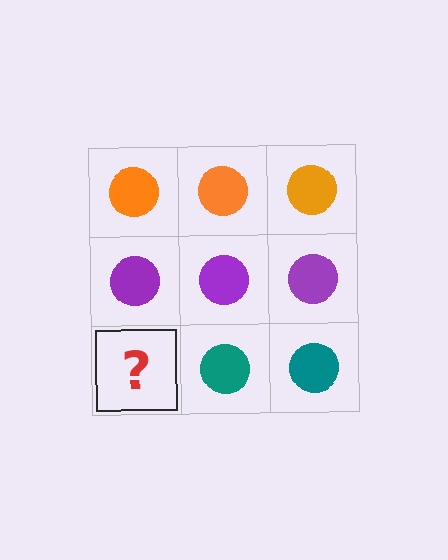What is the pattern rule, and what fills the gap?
The rule is that each row has a consistent color. The gap should be filled with a teal circle.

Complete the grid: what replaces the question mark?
The question mark should be replaced with a teal circle.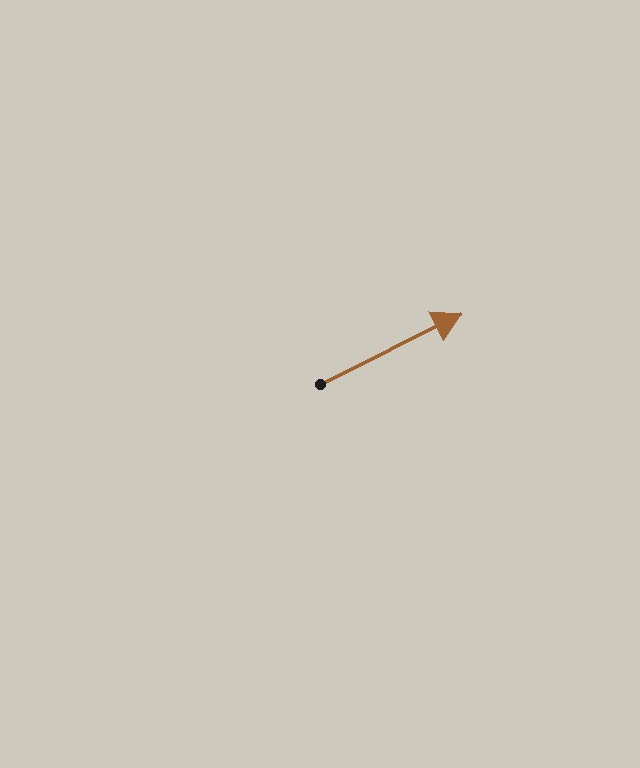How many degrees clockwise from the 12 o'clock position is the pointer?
Approximately 63 degrees.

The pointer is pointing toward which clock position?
Roughly 2 o'clock.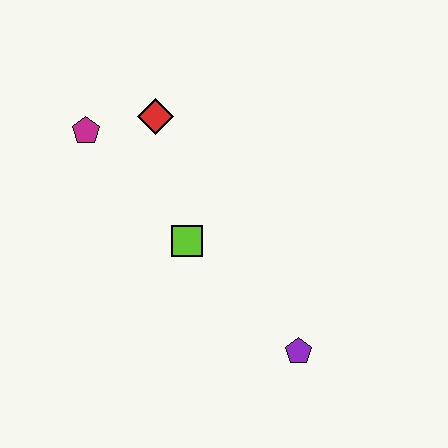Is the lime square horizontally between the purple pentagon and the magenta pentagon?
Yes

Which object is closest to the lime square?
The red diamond is closest to the lime square.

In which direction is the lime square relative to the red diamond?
The lime square is below the red diamond.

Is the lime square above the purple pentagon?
Yes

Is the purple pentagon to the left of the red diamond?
No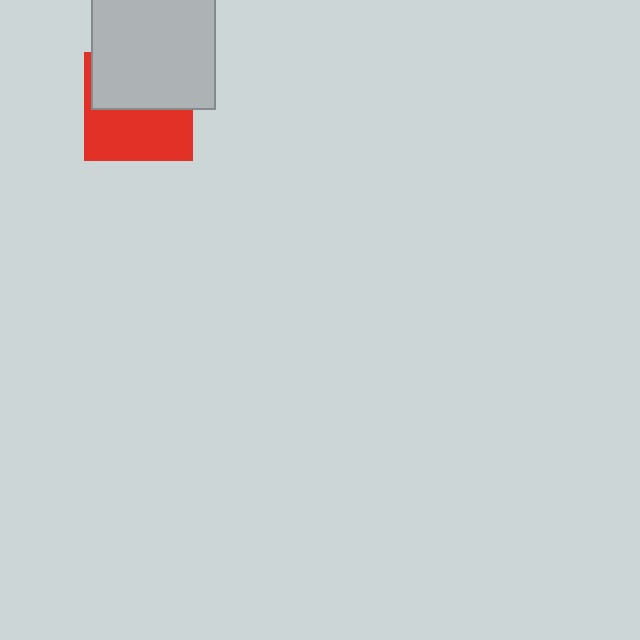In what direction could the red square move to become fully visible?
The red square could move down. That would shift it out from behind the light gray rectangle entirely.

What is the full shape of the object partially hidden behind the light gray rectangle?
The partially hidden object is a red square.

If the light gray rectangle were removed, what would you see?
You would see the complete red square.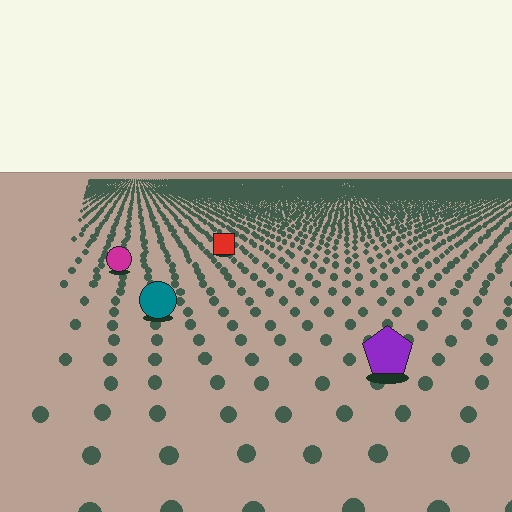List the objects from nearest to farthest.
From nearest to farthest: the purple pentagon, the teal circle, the magenta circle, the red square.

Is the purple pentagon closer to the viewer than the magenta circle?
Yes. The purple pentagon is closer — you can tell from the texture gradient: the ground texture is coarser near it.